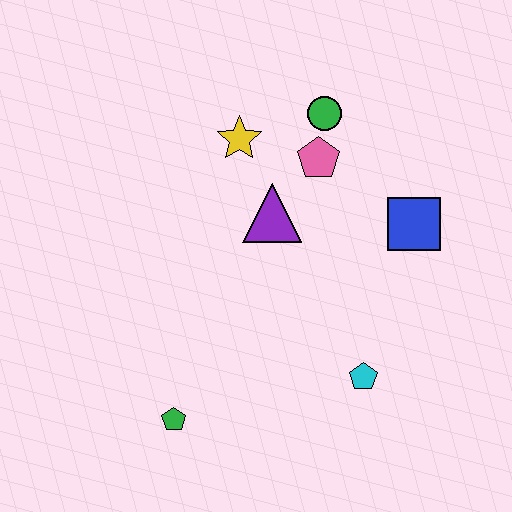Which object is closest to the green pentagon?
The cyan pentagon is closest to the green pentagon.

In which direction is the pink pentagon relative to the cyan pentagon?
The pink pentagon is above the cyan pentagon.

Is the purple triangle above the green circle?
No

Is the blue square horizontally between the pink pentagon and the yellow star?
No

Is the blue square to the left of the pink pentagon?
No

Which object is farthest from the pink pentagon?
The green pentagon is farthest from the pink pentagon.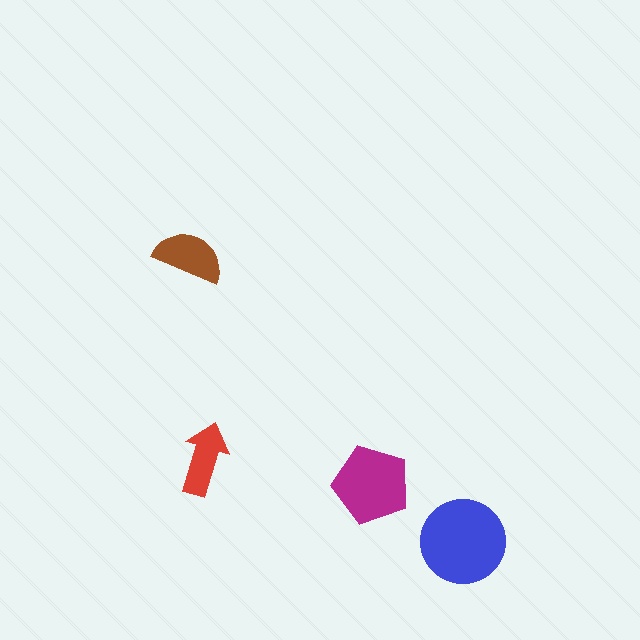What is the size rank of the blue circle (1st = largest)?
1st.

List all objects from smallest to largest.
The red arrow, the brown semicircle, the magenta pentagon, the blue circle.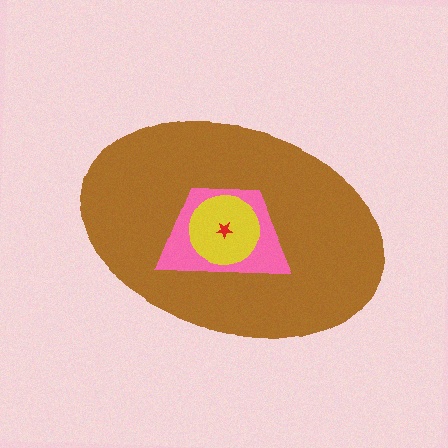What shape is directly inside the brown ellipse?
The pink trapezoid.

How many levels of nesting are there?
4.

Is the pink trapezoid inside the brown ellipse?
Yes.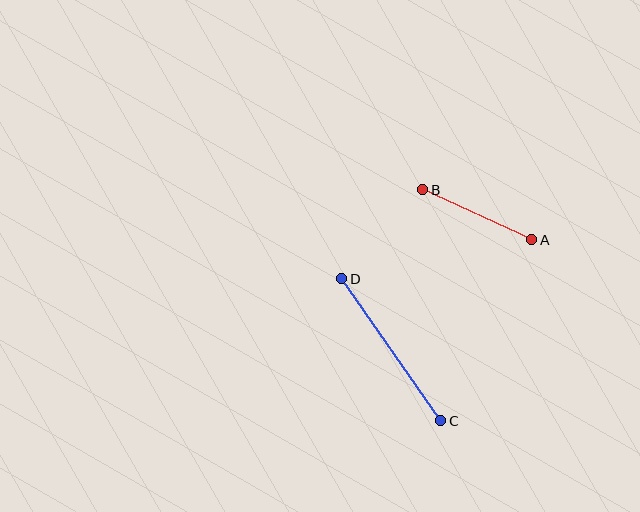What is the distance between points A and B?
The distance is approximately 120 pixels.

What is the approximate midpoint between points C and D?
The midpoint is at approximately (391, 350) pixels.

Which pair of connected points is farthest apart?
Points C and D are farthest apart.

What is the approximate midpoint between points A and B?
The midpoint is at approximately (477, 215) pixels.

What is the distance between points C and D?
The distance is approximately 173 pixels.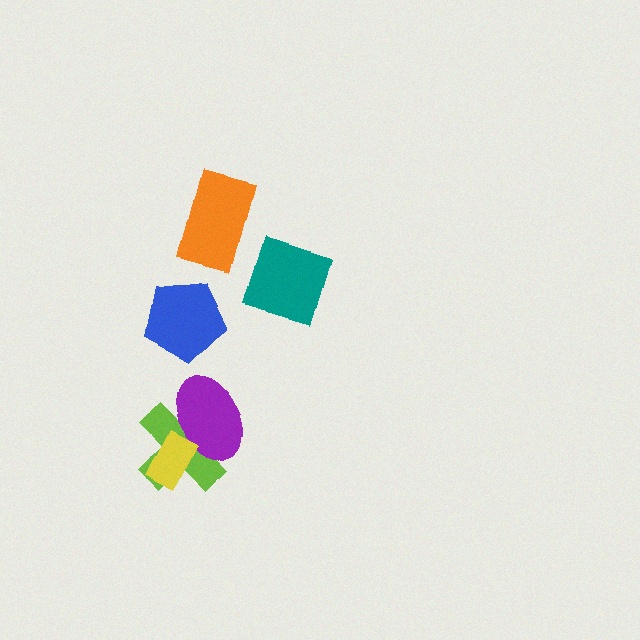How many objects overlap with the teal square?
0 objects overlap with the teal square.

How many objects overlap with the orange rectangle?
0 objects overlap with the orange rectangle.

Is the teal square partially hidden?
No, no other shape covers it.